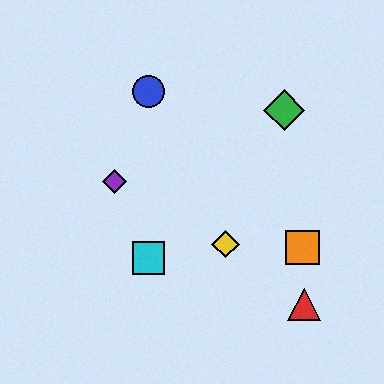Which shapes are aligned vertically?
The blue circle, the cyan square are aligned vertically.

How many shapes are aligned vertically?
2 shapes (the blue circle, the cyan square) are aligned vertically.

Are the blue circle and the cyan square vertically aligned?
Yes, both are at x≈149.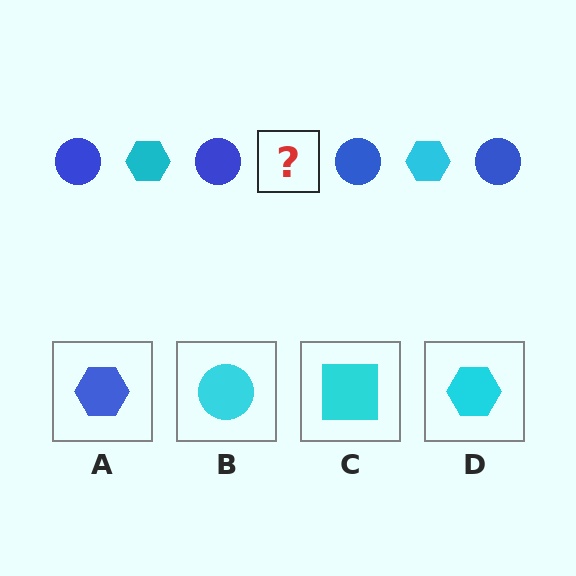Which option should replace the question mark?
Option D.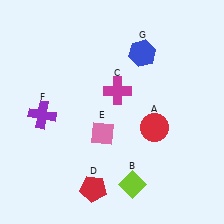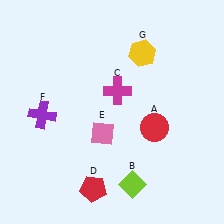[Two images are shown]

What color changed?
The hexagon (G) changed from blue in Image 1 to yellow in Image 2.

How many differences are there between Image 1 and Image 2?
There is 1 difference between the two images.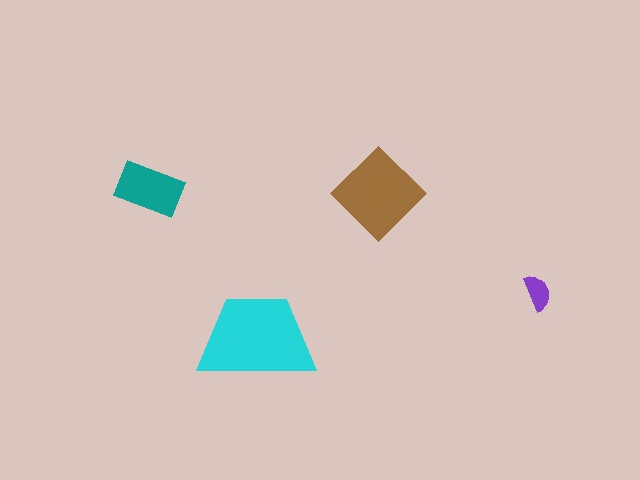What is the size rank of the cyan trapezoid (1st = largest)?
1st.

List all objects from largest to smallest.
The cyan trapezoid, the brown diamond, the teal rectangle, the purple semicircle.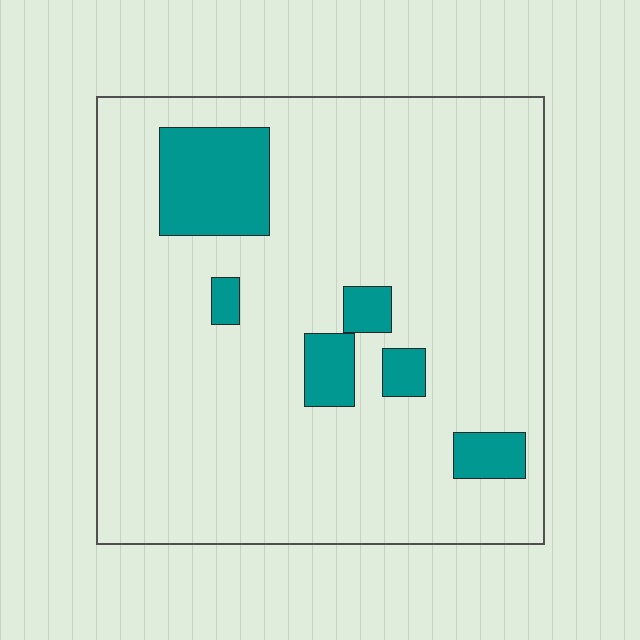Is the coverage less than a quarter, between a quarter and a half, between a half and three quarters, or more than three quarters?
Less than a quarter.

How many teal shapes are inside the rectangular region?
6.